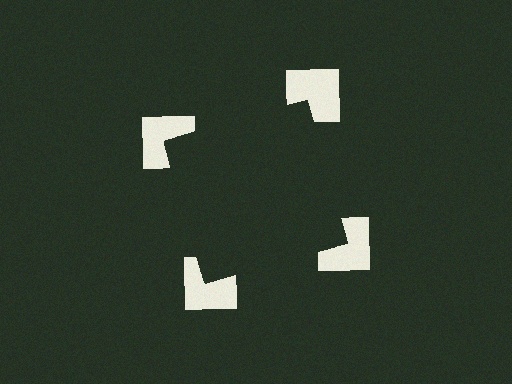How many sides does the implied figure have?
4 sides.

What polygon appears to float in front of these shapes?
An illusory square — its edges are inferred from the aligned wedge cuts in the notched squares, not physically drawn.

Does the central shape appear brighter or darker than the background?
It typically appears slightly darker than the background, even though no actual brightness change is drawn.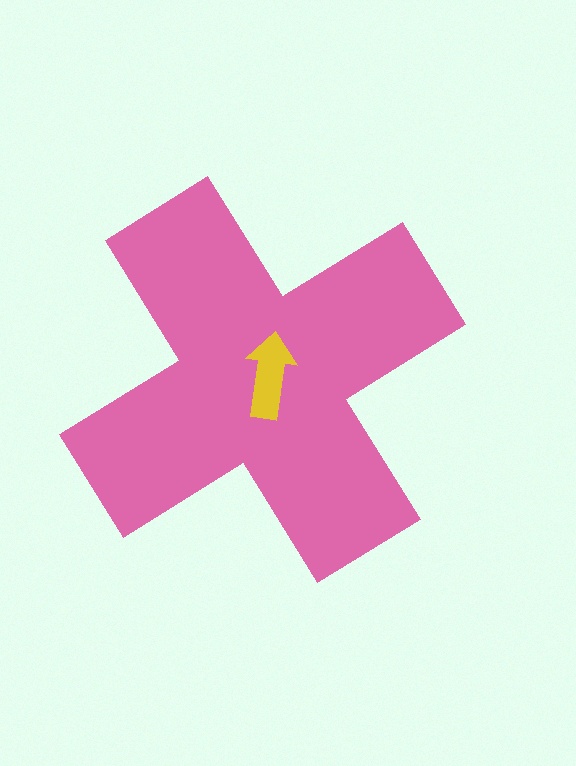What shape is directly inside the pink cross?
The yellow arrow.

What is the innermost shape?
The yellow arrow.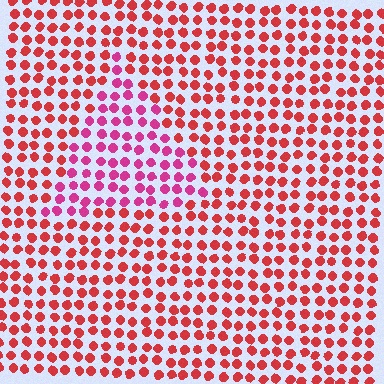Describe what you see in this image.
The image is filled with small red elements in a uniform arrangement. A triangle-shaped region is visible where the elements are tinted to a slightly different hue, forming a subtle color boundary.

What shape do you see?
I see a triangle.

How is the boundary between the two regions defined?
The boundary is defined purely by a slight shift in hue (about 33 degrees). Spacing, size, and orientation are identical on both sides.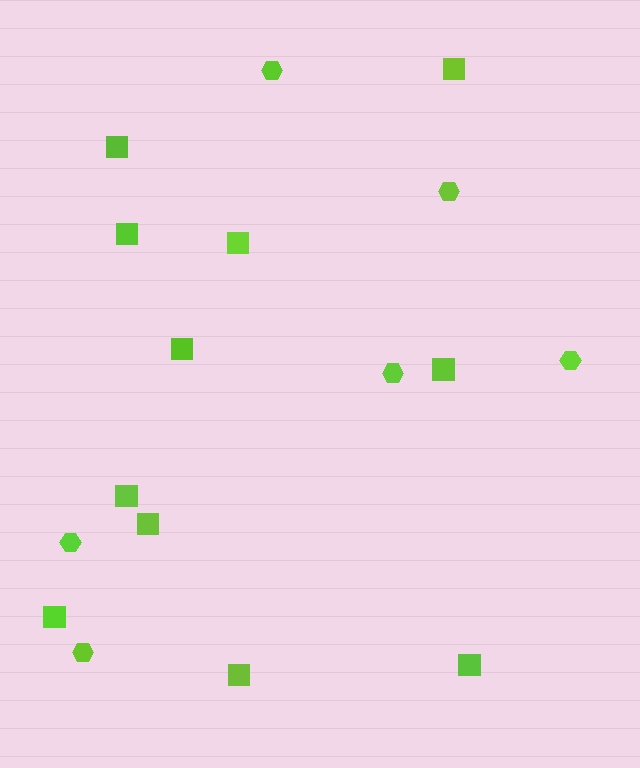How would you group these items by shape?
There are 2 groups: one group of hexagons (6) and one group of squares (11).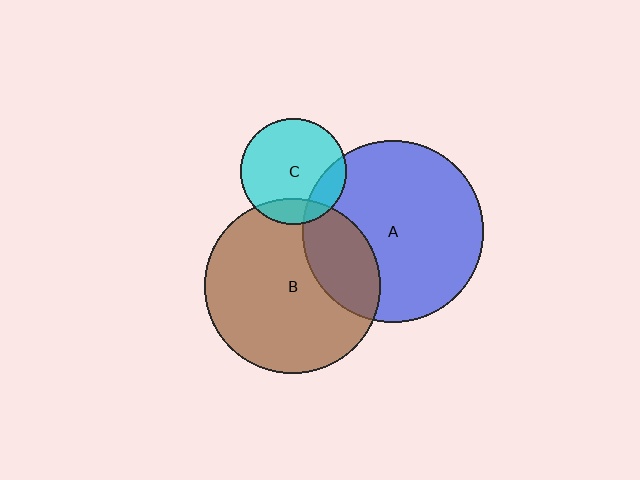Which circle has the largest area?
Circle A (blue).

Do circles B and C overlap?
Yes.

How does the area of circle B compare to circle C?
Approximately 2.8 times.